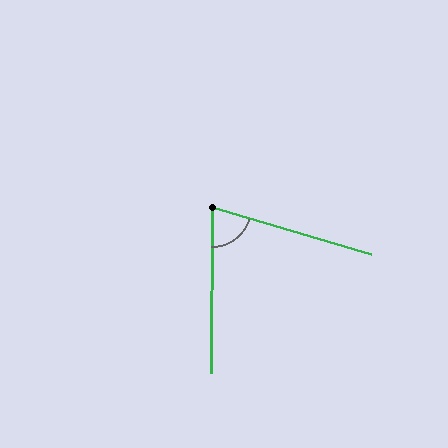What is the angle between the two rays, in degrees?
Approximately 74 degrees.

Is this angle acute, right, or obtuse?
It is acute.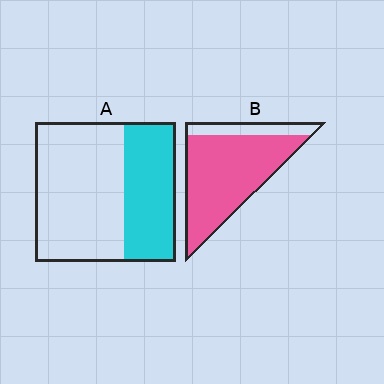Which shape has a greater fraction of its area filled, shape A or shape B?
Shape B.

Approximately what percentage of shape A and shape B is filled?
A is approximately 35% and B is approximately 80%.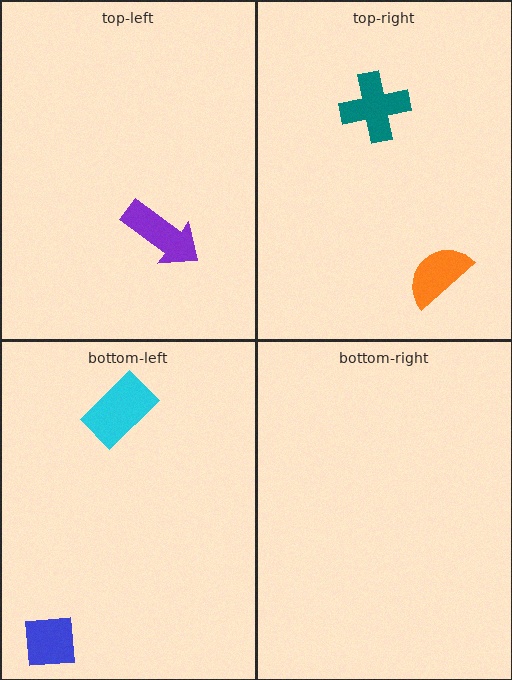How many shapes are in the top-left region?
1.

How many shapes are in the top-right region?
2.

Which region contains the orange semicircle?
The top-right region.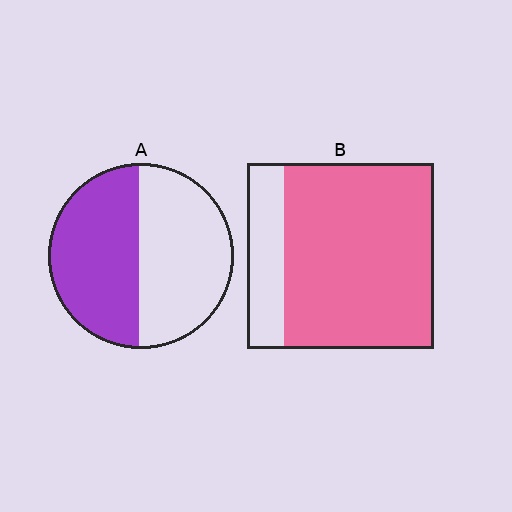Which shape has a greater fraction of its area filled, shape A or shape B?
Shape B.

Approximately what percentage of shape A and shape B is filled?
A is approximately 50% and B is approximately 80%.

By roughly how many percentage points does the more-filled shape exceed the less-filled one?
By roughly 30 percentage points (B over A).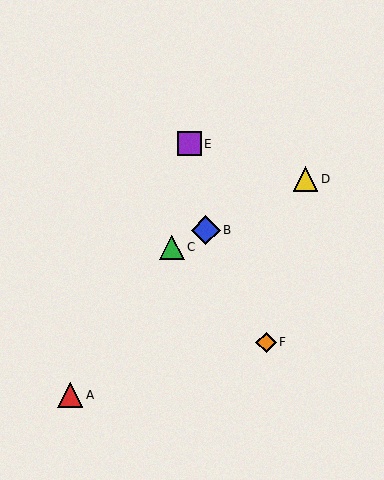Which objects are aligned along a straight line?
Objects B, C, D are aligned along a straight line.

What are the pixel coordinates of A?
Object A is at (70, 395).